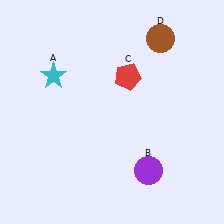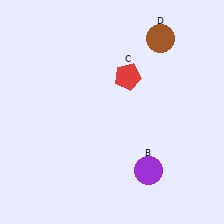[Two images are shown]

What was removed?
The cyan star (A) was removed in Image 2.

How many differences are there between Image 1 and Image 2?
There is 1 difference between the two images.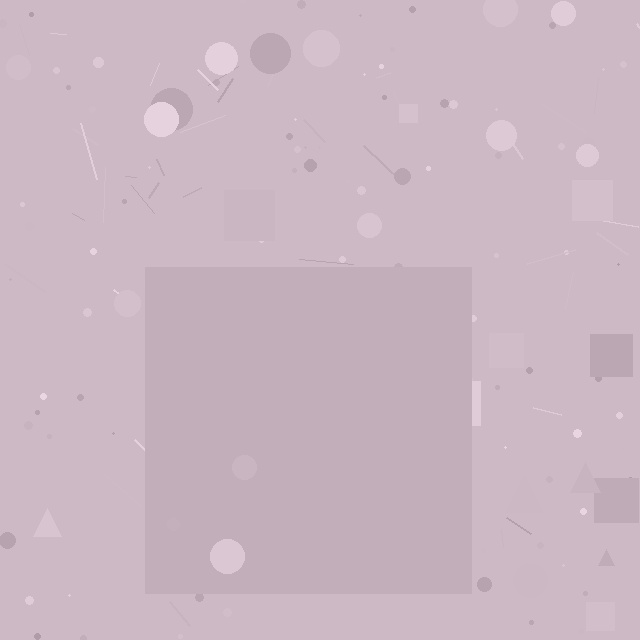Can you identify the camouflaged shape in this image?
The camouflaged shape is a square.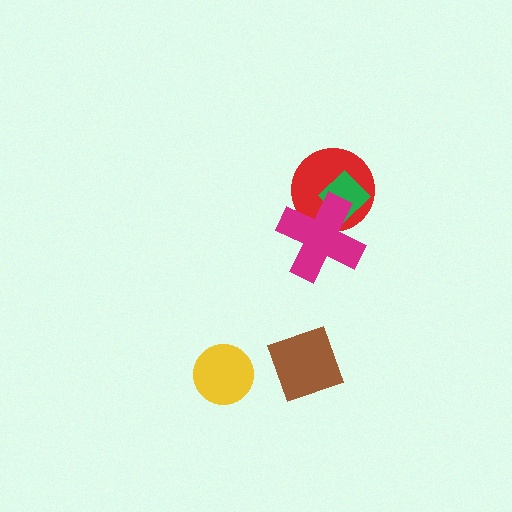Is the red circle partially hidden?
Yes, it is partially covered by another shape.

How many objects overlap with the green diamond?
2 objects overlap with the green diamond.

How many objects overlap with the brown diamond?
0 objects overlap with the brown diamond.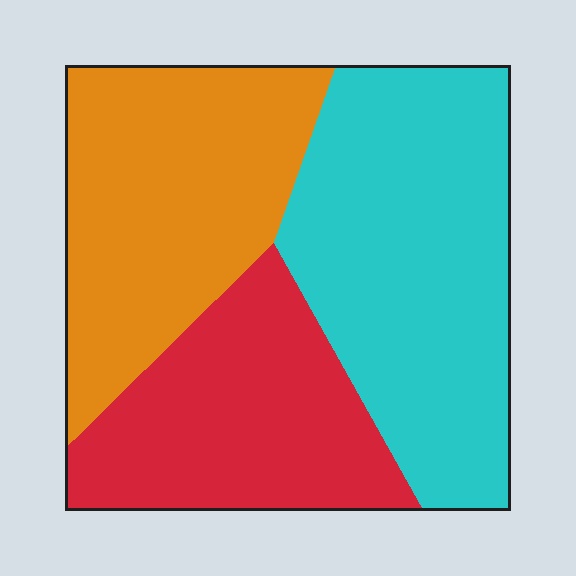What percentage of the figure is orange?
Orange takes up about one third (1/3) of the figure.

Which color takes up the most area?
Cyan, at roughly 40%.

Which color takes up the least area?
Red, at roughly 25%.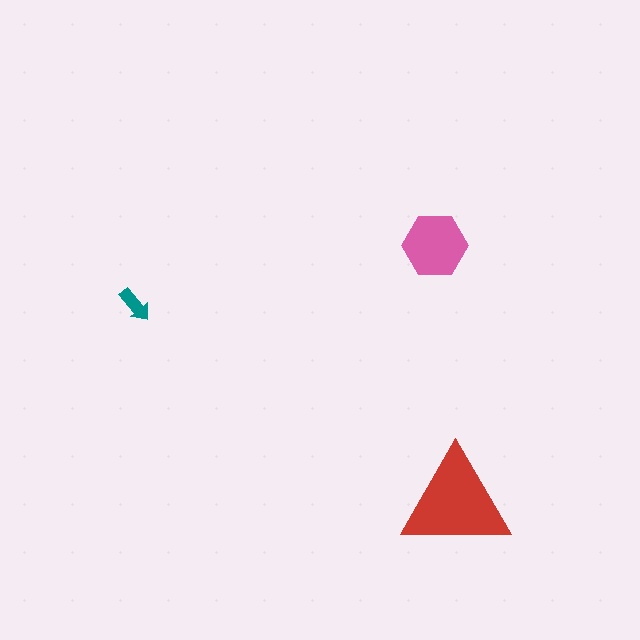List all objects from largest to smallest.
The red triangle, the pink hexagon, the teal arrow.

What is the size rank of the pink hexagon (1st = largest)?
2nd.